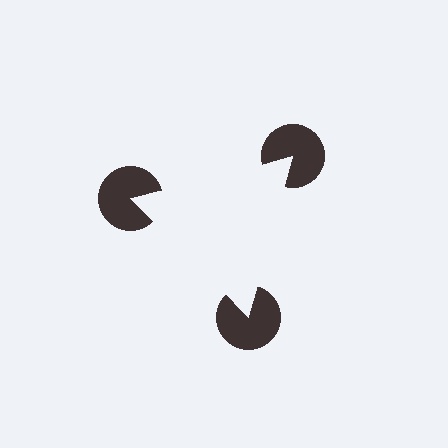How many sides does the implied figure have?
3 sides.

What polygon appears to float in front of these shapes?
An illusory triangle — its edges are inferred from the aligned wedge cuts in the pac-man discs, not physically drawn.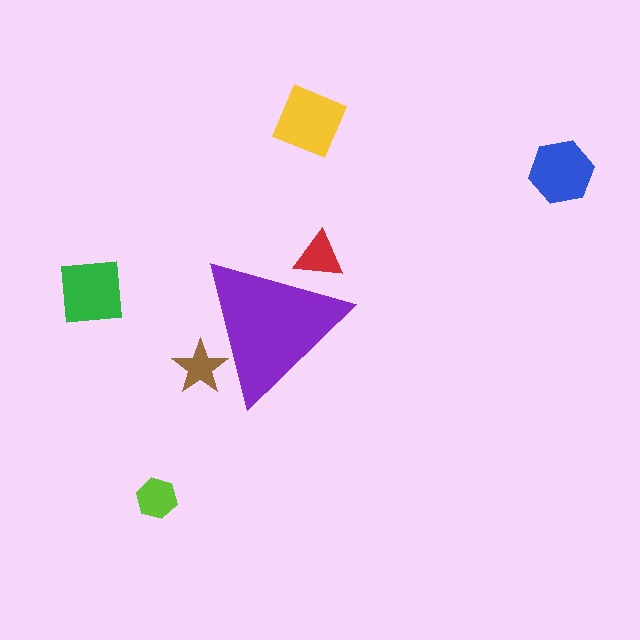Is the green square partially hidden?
No, the green square is fully visible.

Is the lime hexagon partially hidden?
No, the lime hexagon is fully visible.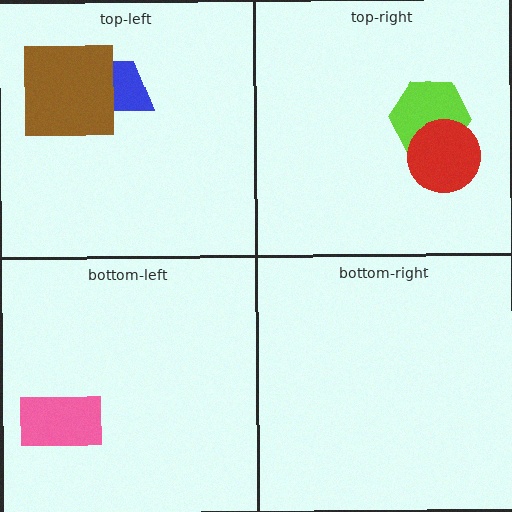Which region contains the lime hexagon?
The top-right region.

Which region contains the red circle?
The top-right region.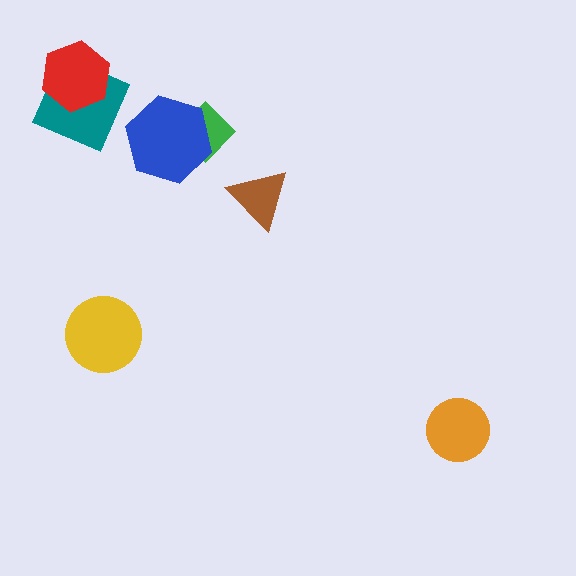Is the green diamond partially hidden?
Yes, it is partially covered by another shape.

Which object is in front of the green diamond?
The blue hexagon is in front of the green diamond.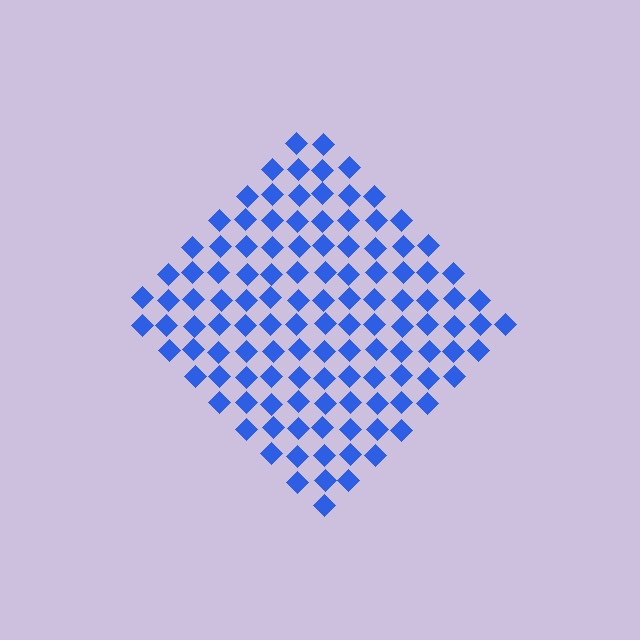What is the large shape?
The large shape is a diamond.